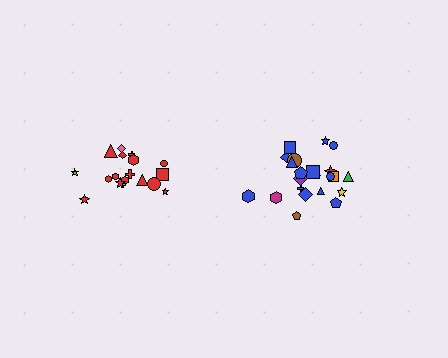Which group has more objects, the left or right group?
The right group.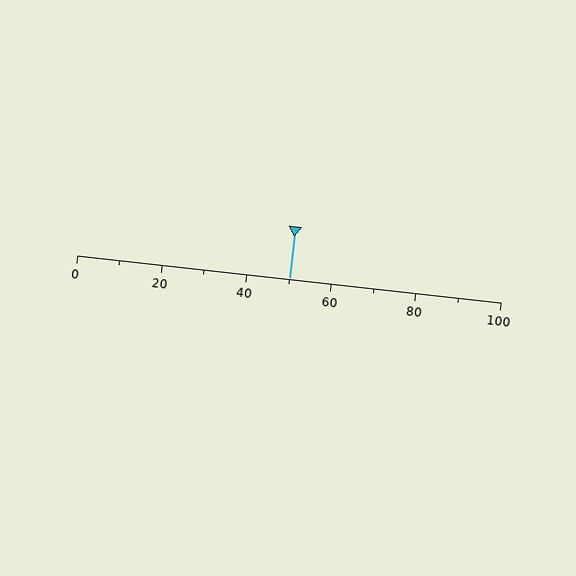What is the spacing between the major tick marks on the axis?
The major ticks are spaced 20 apart.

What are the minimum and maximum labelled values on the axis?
The axis runs from 0 to 100.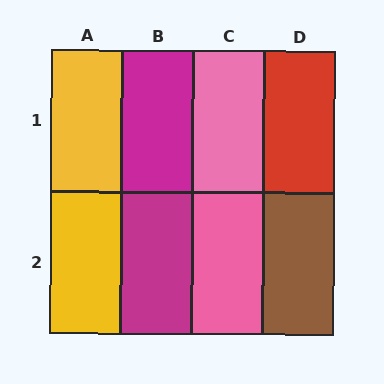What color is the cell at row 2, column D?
Brown.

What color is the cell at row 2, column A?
Yellow.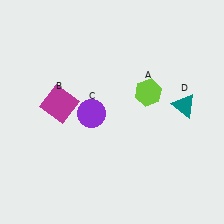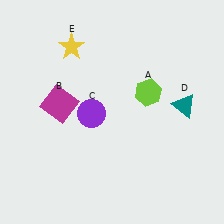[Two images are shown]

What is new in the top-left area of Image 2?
A yellow star (E) was added in the top-left area of Image 2.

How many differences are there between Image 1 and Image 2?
There is 1 difference between the two images.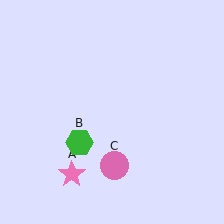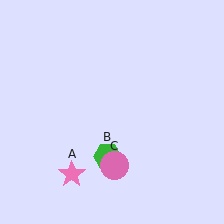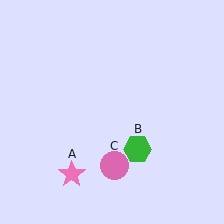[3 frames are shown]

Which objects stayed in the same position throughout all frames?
Pink star (object A) and pink circle (object C) remained stationary.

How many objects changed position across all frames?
1 object changed position: green hexagon (object B).